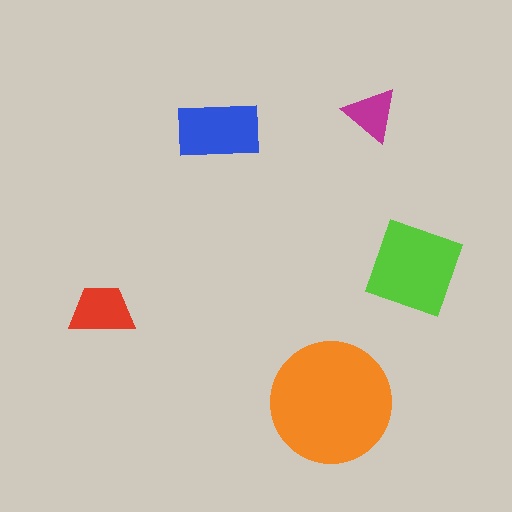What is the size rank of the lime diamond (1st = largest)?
2nd.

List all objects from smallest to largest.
The magenta triangle, the red trapezoid, the blue rectangle, the lime diamond, the orange circle.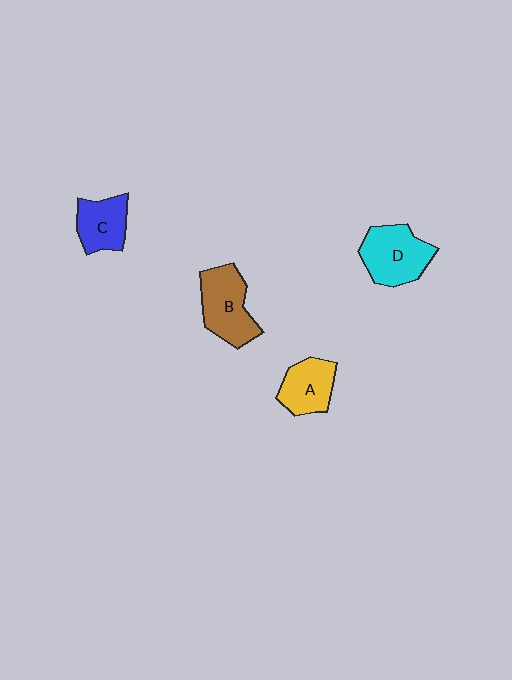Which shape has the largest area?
Shape D (cyan).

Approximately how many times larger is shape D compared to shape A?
Approximately 1.3 times.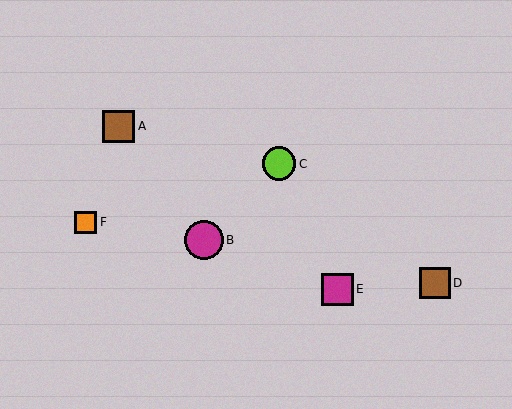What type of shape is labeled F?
Shape F is an orange square.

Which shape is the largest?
The magenta circle (labeled B) is the largest.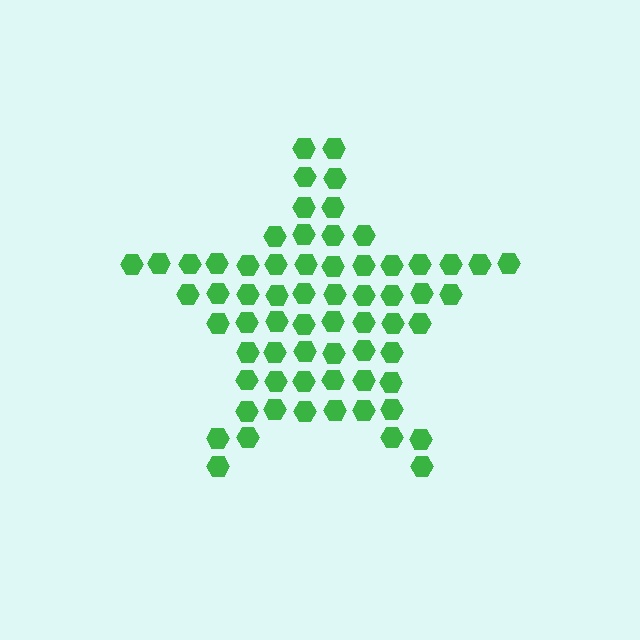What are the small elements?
The small elements are hexagons.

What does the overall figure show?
The overall figure shows a star.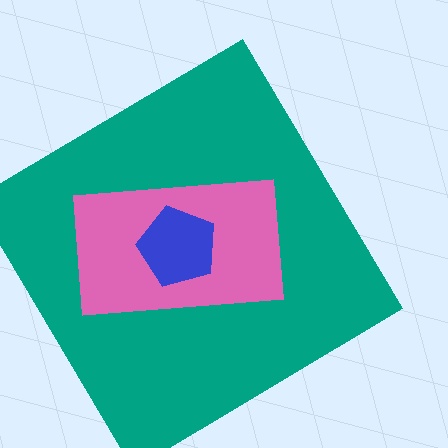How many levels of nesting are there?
3.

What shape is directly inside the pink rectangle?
The blue pentagon.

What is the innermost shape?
The blue pentagon.